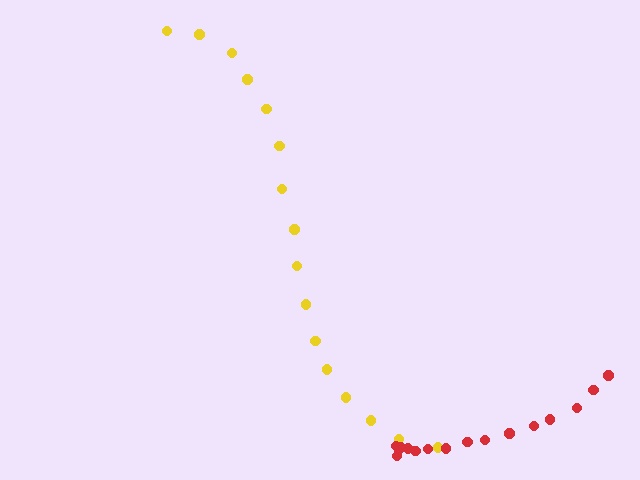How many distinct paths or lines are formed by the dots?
There are 2 distinct paths.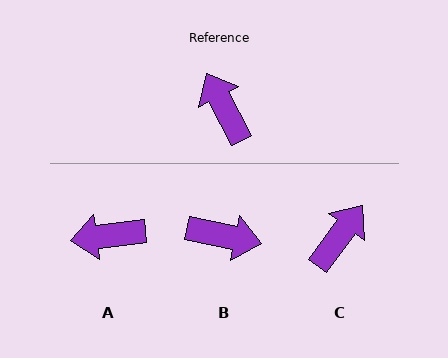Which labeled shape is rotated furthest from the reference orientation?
B, about 129 degrees away.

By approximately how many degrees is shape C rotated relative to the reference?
Approximately 64 degrees clockwise.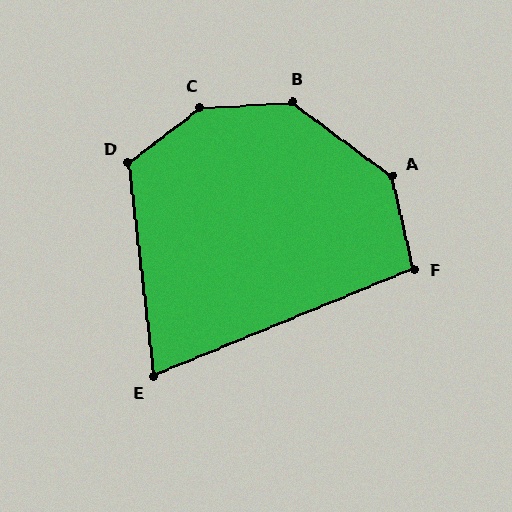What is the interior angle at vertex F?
Approximately 100 degrees (obtuse).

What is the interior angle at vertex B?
Approximately 140 degrees (obtuse).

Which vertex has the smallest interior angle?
E, at approximately 74 degrees.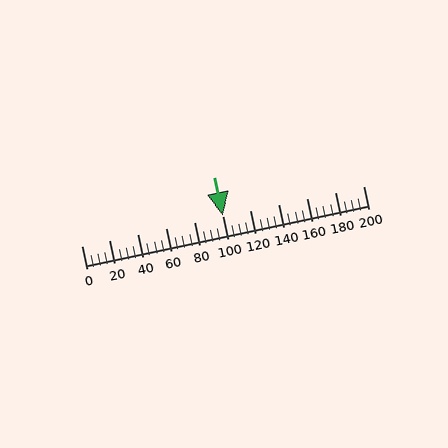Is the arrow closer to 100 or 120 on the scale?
The arrow is closer to 100.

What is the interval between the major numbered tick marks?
The major tick marks are spaced 20 units apart.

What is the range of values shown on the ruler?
The ruler shows values from 0 to 200.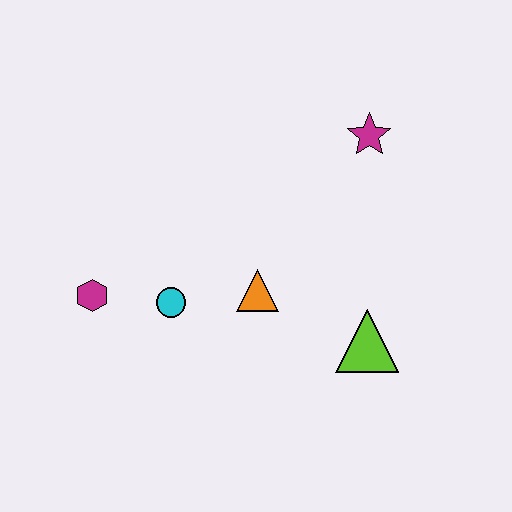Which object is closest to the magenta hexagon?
The cyan circle is closest to the magenta hexagon.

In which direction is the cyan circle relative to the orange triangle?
The cyan circle is to the left of the orange triangle.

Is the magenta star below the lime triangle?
No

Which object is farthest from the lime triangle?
The magenta hexagon is farthest from the lime triangle.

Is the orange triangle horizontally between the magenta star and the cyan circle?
Yes